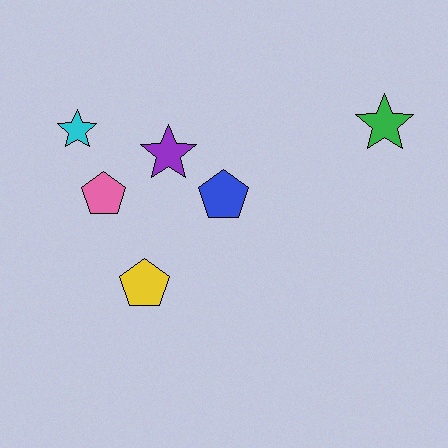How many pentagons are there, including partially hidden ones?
There are 3 pentagons.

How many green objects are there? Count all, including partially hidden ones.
There is 1 green object.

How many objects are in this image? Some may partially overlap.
There are 6 objects.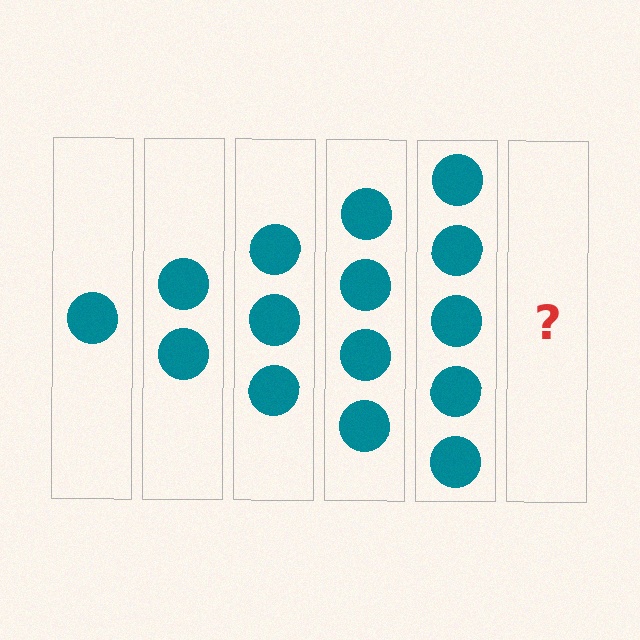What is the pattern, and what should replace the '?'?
The pattern is that each step adds one more circle. The '?' should be 6 circles.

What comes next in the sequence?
The next element should be 6 circles.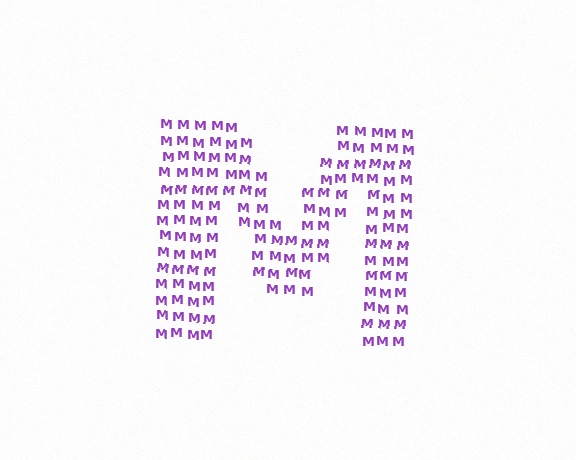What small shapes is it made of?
It is made of small letter M's.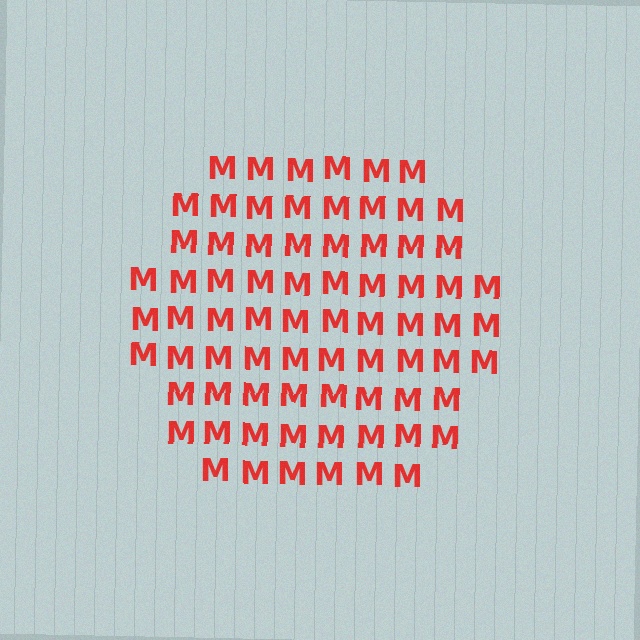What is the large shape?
The large shape is a hexagon.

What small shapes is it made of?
It is made of small letter M's.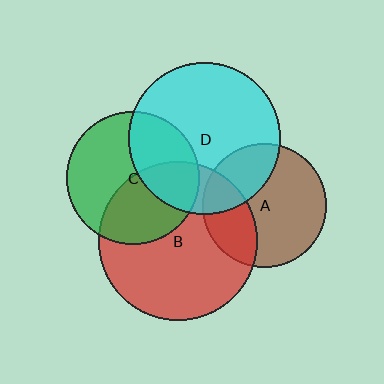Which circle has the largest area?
Circle B (red).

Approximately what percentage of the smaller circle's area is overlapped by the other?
Approximately 45%.